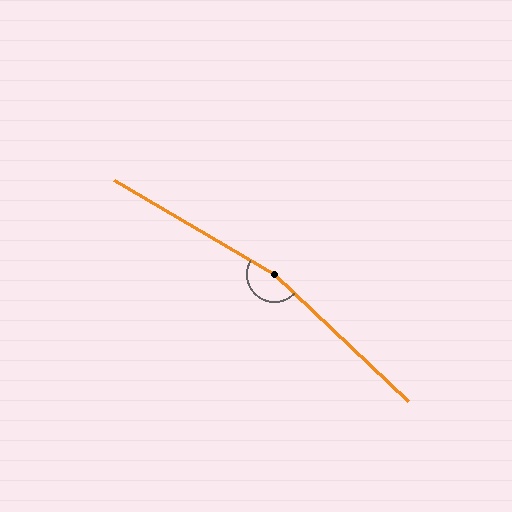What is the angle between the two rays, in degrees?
Approximately 167 degrees.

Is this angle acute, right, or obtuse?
It is obtuse.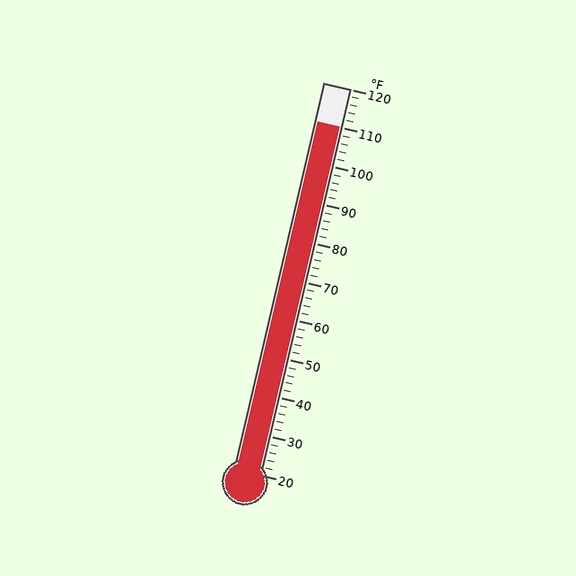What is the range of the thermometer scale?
The thermometer scale ranges from 20°F to 120°F.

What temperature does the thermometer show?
The thermometer shows approximately 110°F.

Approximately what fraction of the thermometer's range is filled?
The thermometer is filled to approximately 90% of its range.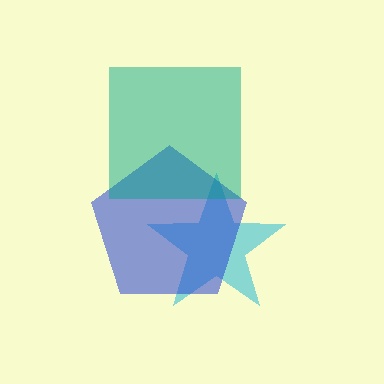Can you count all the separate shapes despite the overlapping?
Yes, there are 3 separate shapes.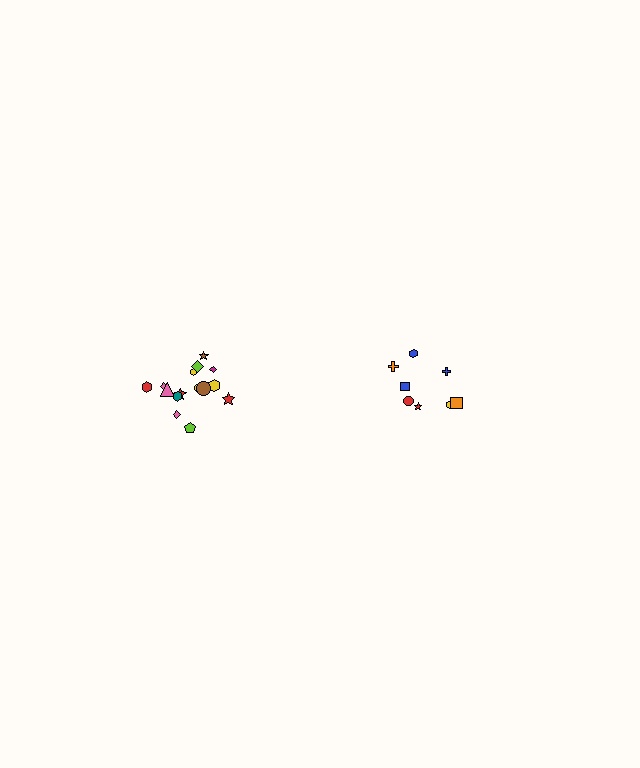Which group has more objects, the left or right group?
The left group.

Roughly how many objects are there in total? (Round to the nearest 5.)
Roughly 25 objects in total.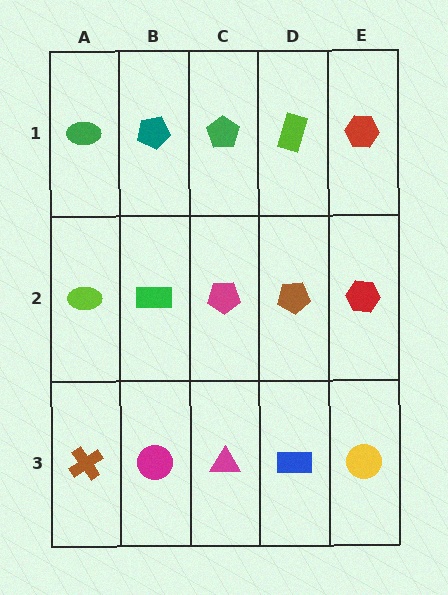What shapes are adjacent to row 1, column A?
A lime ellipse (row 2, column A), a teal pentagon (row 1, column B).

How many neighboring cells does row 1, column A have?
2.